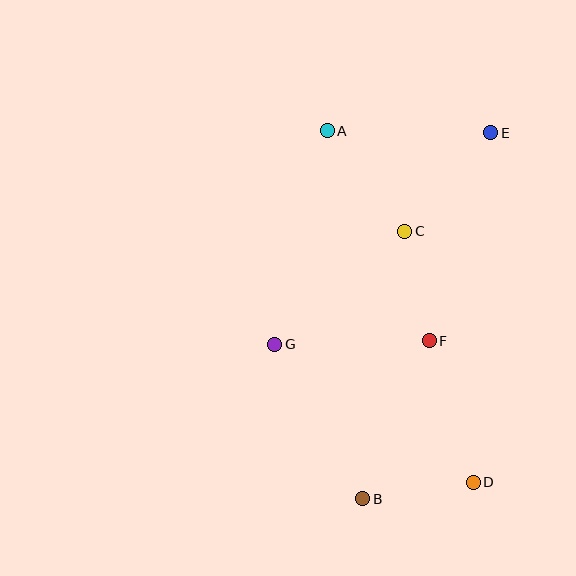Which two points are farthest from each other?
Points B and E are farthest from each other.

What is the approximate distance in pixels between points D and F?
The distance between D and F is approximately 148 pixels.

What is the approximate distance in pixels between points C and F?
The distance between C and F is approximately 112 pixels.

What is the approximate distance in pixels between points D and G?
The distance between D and G is approximately 242 pixels.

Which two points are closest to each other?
Points B and D are closest to each other.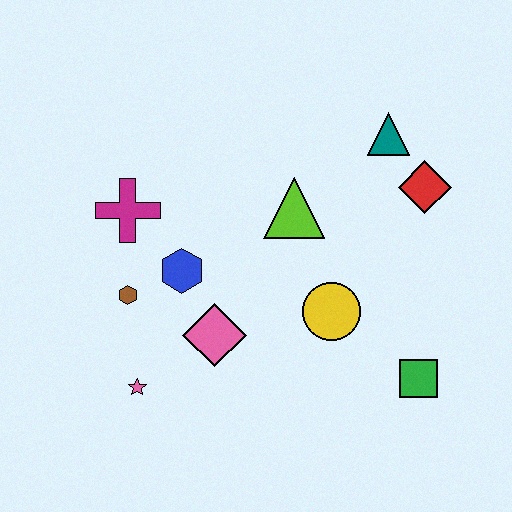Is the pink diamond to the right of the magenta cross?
Yes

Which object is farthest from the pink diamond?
The teal triangle is farthest from the pink diamond.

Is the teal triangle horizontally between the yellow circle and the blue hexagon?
No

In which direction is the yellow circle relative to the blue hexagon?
The yellow circle is to the right of the blue hexagon.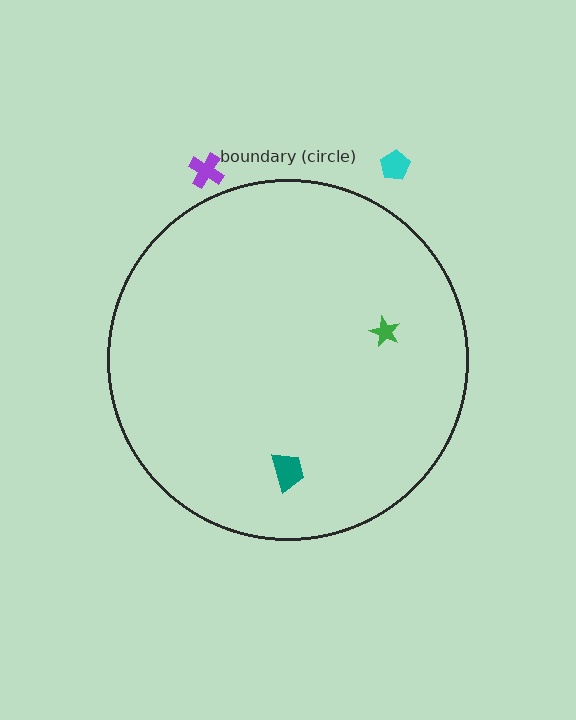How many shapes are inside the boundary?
2 inside, 2 outside.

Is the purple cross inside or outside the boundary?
Outside.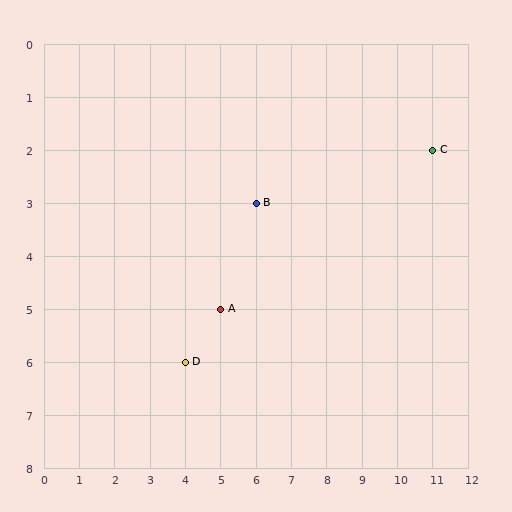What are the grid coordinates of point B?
Point B is at grid coordinates (6, 3).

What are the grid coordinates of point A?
Point A is at grid coordinates (5, 5).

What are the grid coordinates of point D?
Point D is at grid coordinates (4, 6).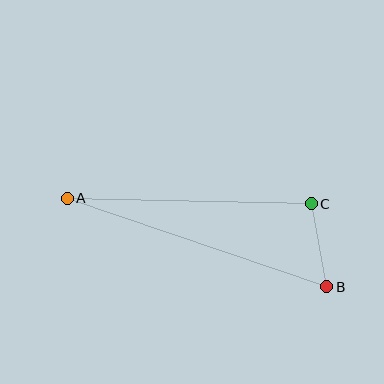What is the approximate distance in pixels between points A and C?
The distance between A and C is approximately 244 pixels.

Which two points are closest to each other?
Points B and C are closest to each other.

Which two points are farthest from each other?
Points A and B are farthest from each other.